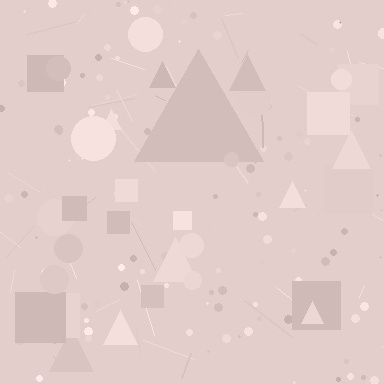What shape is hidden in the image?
A triangle is hidden in the image.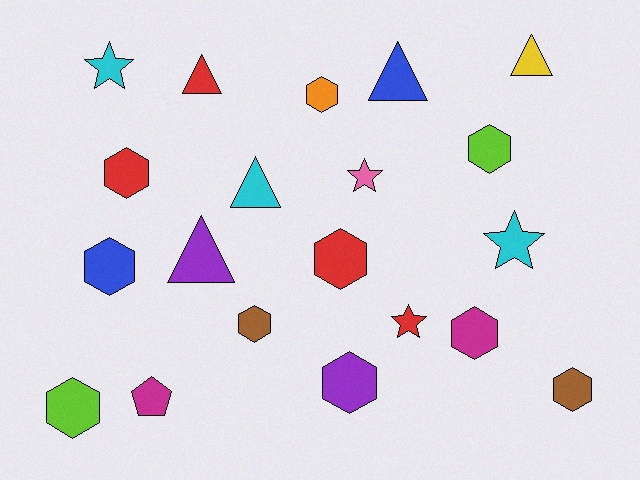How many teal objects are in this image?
There are no teal objects.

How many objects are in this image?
There are 20 objects.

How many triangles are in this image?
There are 5 triangles.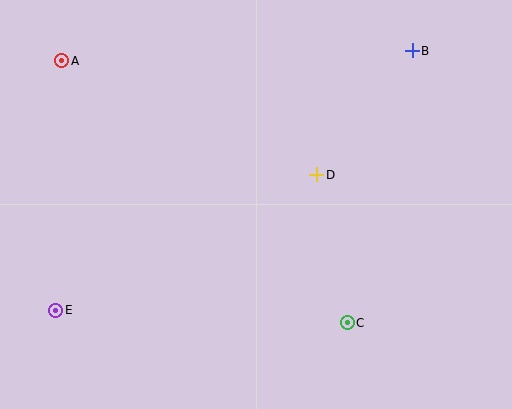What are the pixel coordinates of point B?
Point B is at (412, 51).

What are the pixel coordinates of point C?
Point C is at (347, 323).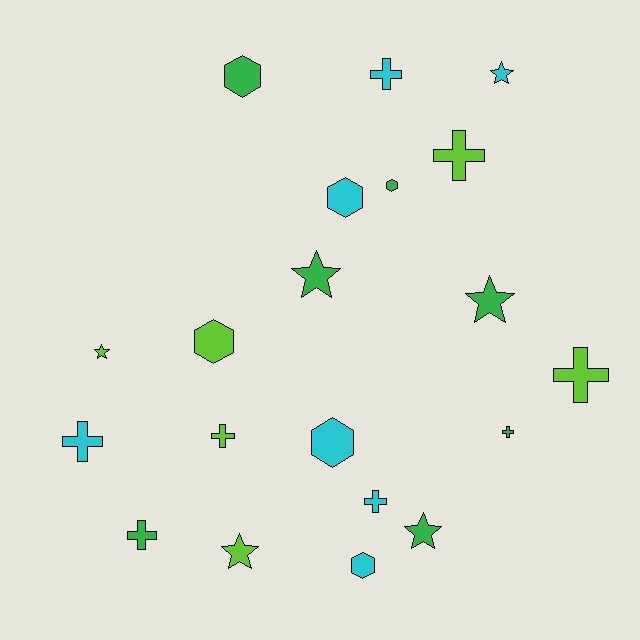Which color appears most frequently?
Green, with 7 objects.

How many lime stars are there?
There are 2 lime stars.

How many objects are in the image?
There are 20 objects.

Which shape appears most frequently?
Cross, with 8 objects.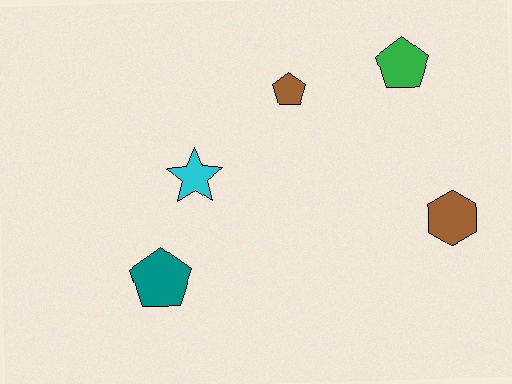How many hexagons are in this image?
There is 1 hexagon.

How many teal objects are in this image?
There is 1 teal object.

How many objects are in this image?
There are 5 objects.